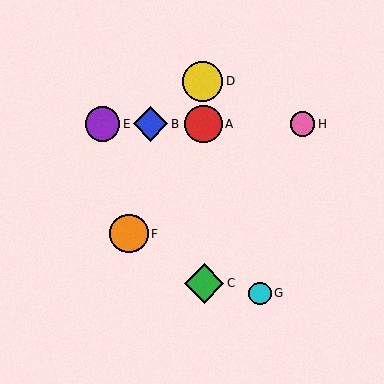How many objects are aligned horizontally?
4 objects (A, B, E, H) are aligned horizontally.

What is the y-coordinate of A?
Object A is at y≈124.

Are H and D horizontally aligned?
No, H is at y≈124 and D is at y≈81.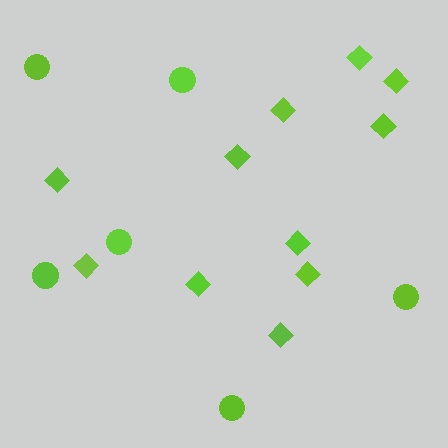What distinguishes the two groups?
There are 2 groups: one group of circles (6) and one group of diamonds (11).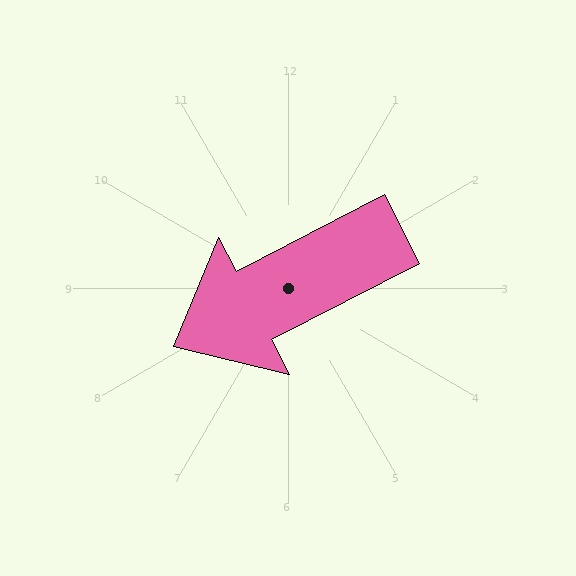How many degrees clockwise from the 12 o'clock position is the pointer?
Approximately 243 degrees.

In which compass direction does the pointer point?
Southwest.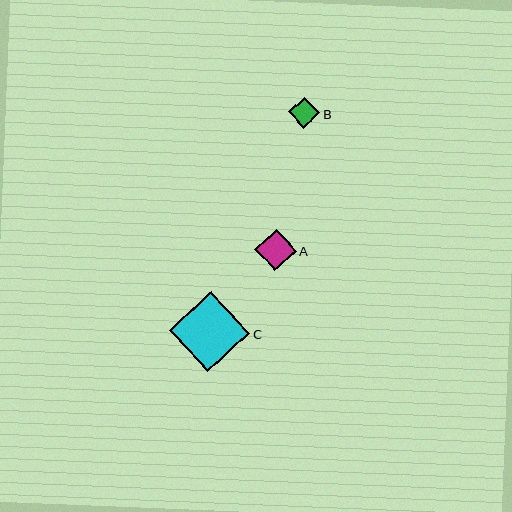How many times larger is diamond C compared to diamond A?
Diamond C is approximately 1.9 times the size of diamond A.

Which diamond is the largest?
Diamond C is the largest with a size of approximately 80 pixels.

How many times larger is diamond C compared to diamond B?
Diamond C is approximately 2.6 times the size of diamond B.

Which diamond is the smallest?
Diamond B is the smallest with a size of approximately 31 pixels.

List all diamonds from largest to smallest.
From largest to smallest: C, A, B.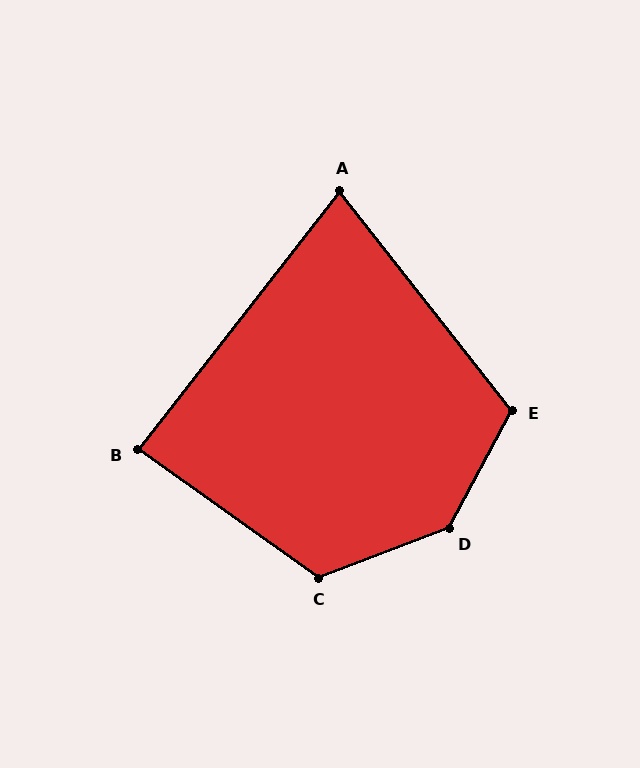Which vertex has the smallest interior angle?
A, at approximately 76 degrees.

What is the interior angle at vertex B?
Approximately 87 degrees (approximately right).